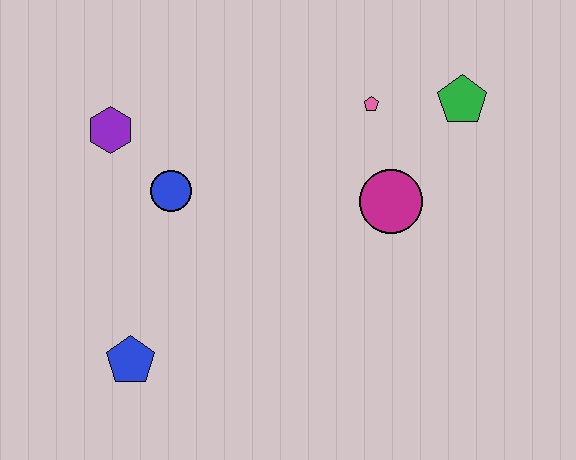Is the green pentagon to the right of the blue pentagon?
Yes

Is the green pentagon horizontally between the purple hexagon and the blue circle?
No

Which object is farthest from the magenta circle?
The blue pentagon is farthest from the magenta circle.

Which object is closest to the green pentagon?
The pink pentagon is closest to the green pentagon.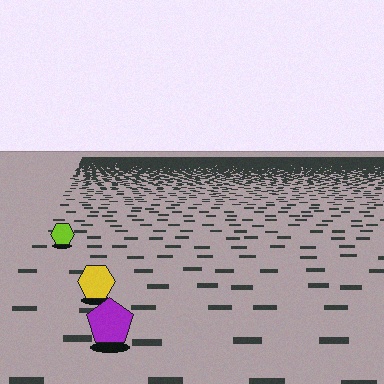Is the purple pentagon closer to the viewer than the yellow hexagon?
Yes. The purple pentagon is closer — you can tell from the texture gradient: the ground texture is coarser near it.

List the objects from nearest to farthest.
From nearest to farthest: the purple pentagon, the yellow hexagon, the lime hexagon.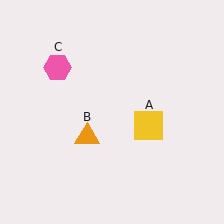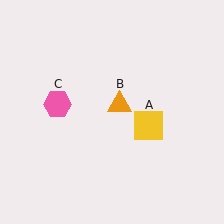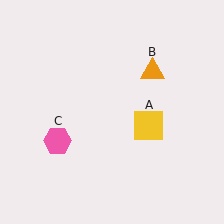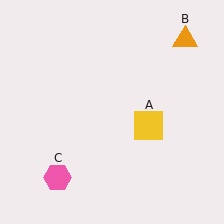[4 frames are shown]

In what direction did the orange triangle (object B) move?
The orange triangle (object B) moved up and to the right.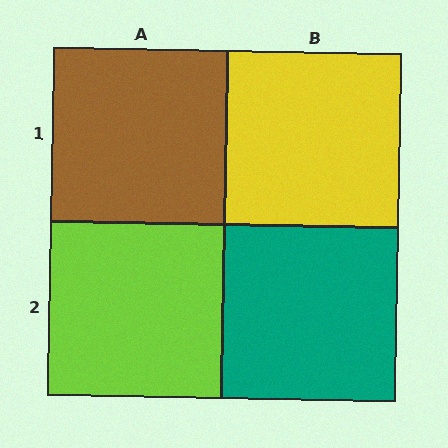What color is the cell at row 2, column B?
Teal.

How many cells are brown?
1 cell is brown.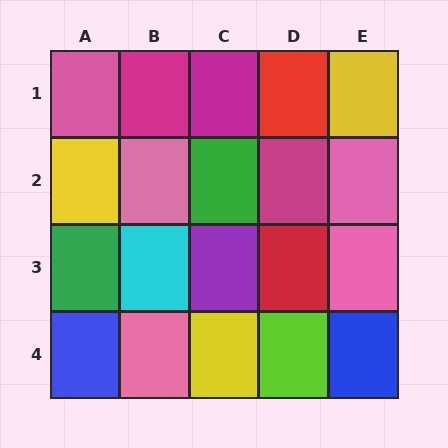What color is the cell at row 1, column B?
Magenta.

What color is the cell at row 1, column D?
Red.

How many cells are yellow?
3 cells are yellow.